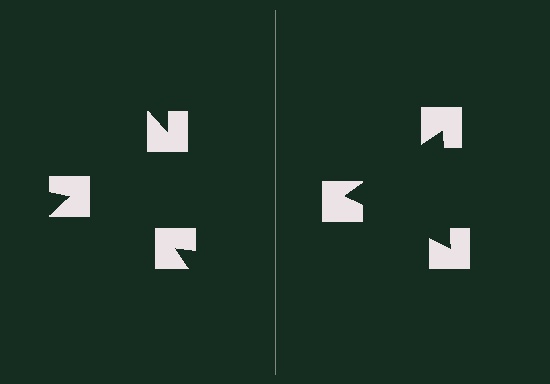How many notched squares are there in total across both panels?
6 — 3 on each side.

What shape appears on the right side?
An illusory triangle.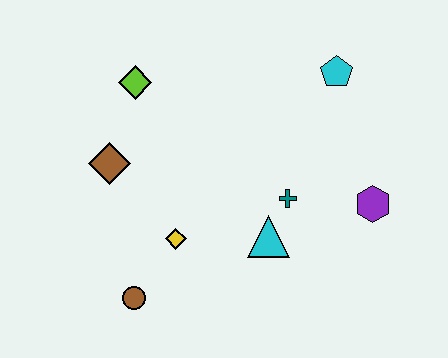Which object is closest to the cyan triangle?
The teal cross is closest to the cyan triangle.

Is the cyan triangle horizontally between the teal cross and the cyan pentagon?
No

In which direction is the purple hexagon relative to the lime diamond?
The purple hexagon is to the right of the lime diamond.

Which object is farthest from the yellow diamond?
The cyan pentagon is farthest from the yellow diamond.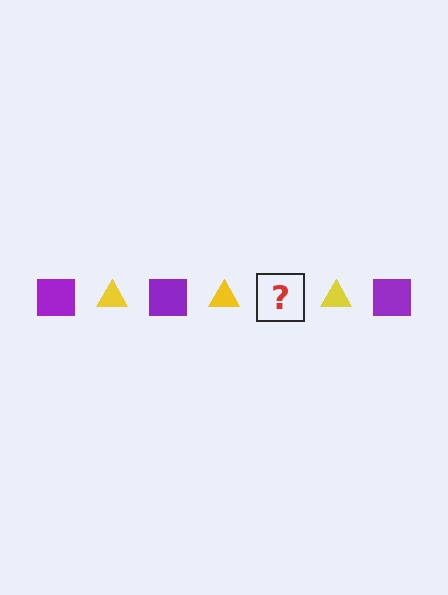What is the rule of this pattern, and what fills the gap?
The rule is that the pattern alternates between purple square and yellow triangle. The gap should be filled with a purple square.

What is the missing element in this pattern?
The missing element is a purple square.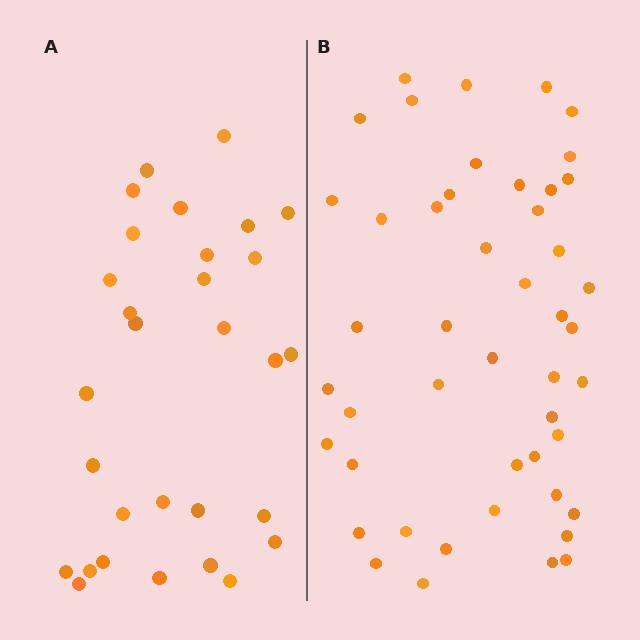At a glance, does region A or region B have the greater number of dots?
Region B (the right region) has more dots.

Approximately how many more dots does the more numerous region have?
Region B has approximately 15 more dots than region A.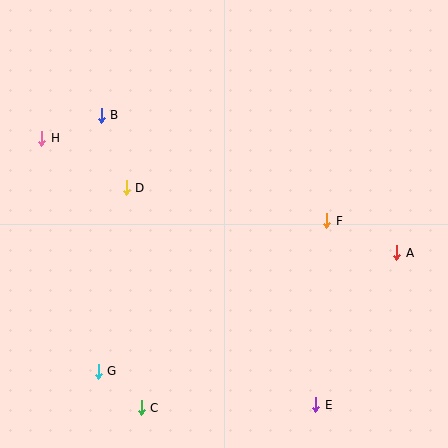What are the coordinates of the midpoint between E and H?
The midpoint between E and H is at (179, 272).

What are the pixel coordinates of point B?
Point B is at (101, 115).